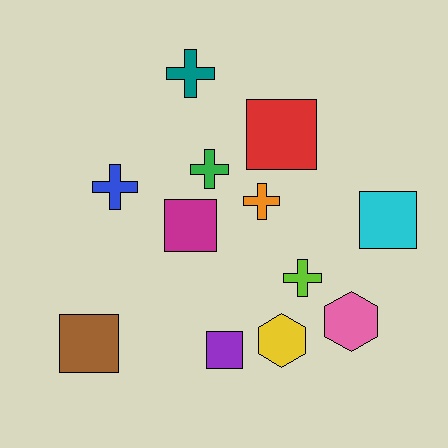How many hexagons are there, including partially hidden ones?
There are 2 hexagons.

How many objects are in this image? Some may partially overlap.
There are 12 objects.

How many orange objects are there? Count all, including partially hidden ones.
There is 1 orange object.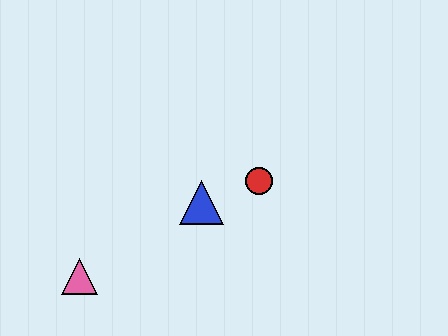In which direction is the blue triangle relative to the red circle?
The blue triangle is to the left of the red circle.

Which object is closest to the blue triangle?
The red circle is closest to the blue triangle.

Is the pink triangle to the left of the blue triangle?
Yes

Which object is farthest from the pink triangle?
The red circle is farthest from the pink triangle.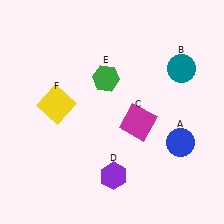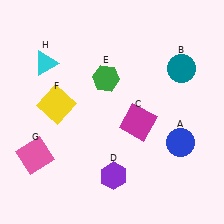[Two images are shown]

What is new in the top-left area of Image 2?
A cyan triangle (H) was added in the top-left area of Image 2.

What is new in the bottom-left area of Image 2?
A pink square (G) was added in the bottom-left area of Image 2.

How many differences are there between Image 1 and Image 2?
There are 2 differences between the two images.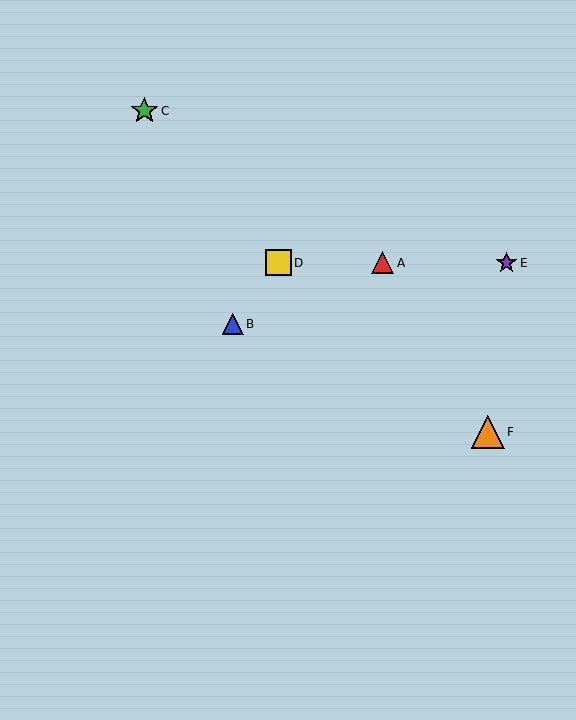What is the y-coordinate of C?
Object C is at y≈111.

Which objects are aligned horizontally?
Objects A, D, E are aligned horizontally.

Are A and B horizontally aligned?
No, A is at y≈263 and B is at y≈324.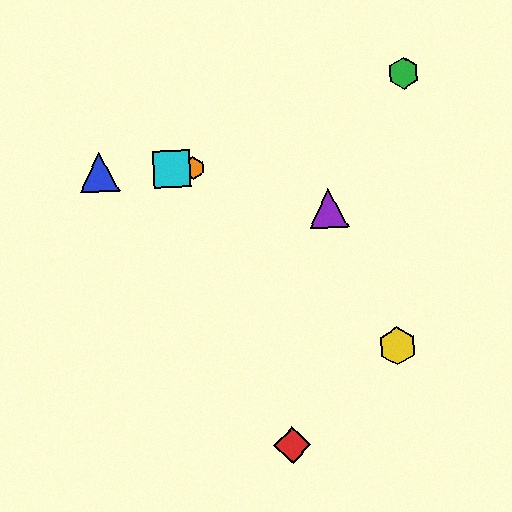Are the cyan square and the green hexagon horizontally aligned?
No, the cyan square is at y≈169 and the green hexagon is at y≈73.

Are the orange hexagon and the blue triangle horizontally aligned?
Yes, both are at y≈168.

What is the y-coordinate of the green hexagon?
The green hexagon is at y≈73.